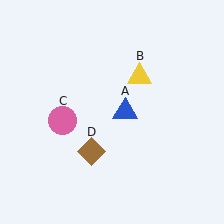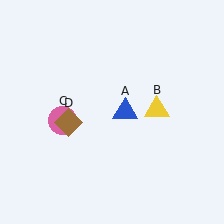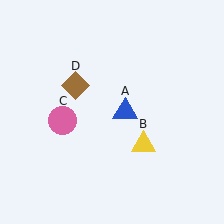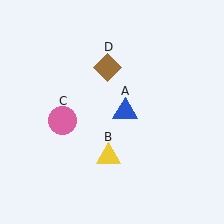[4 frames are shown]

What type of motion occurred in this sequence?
The yellow triangle (object B), brown diamond (object D) rotated clockwise around the center of the scene.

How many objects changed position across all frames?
2 objects changed position: yellow triangle (object B), brown diamond (object D).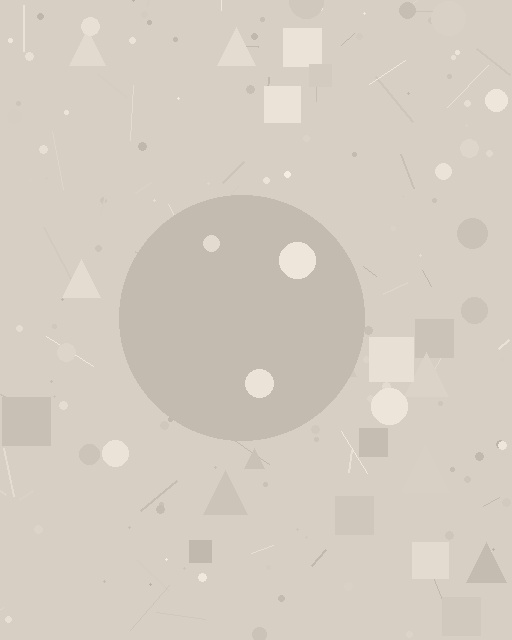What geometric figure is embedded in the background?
A circle is embedded in the background.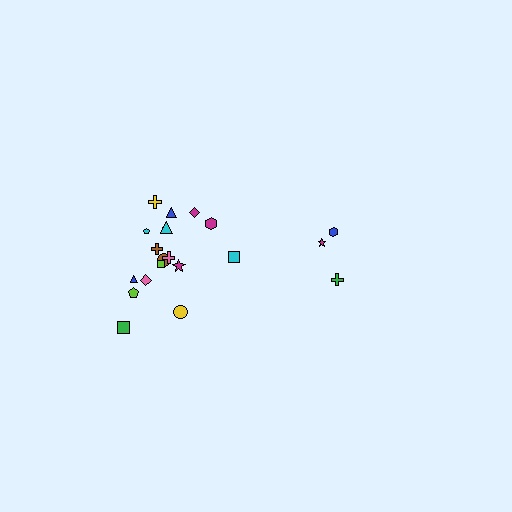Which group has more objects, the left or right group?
The left group.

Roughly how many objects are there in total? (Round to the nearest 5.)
Roughly 20 objects in total.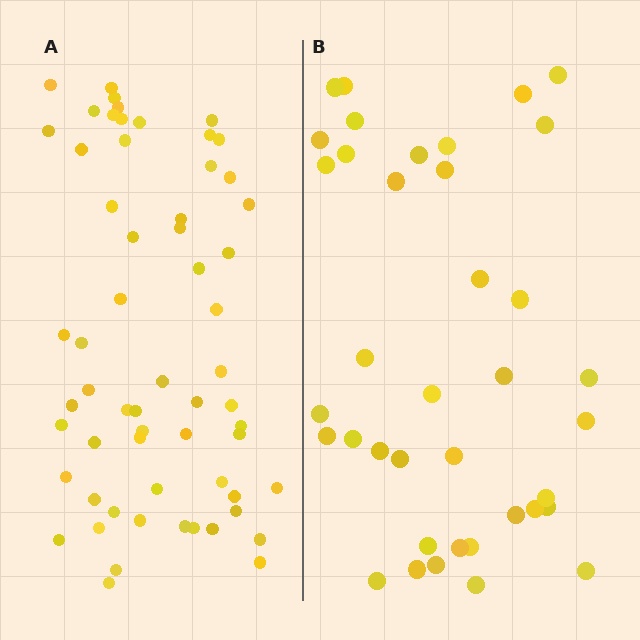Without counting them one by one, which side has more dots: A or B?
Region A (the left region) has more dots.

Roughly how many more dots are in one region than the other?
Region A has approximately 20 more dots than region B.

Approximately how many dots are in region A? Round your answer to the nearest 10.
About 60 dots.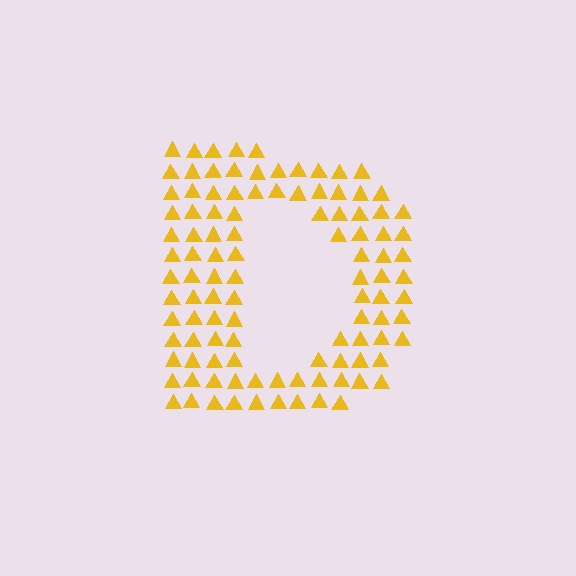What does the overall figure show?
The overall figure shows the letter D.